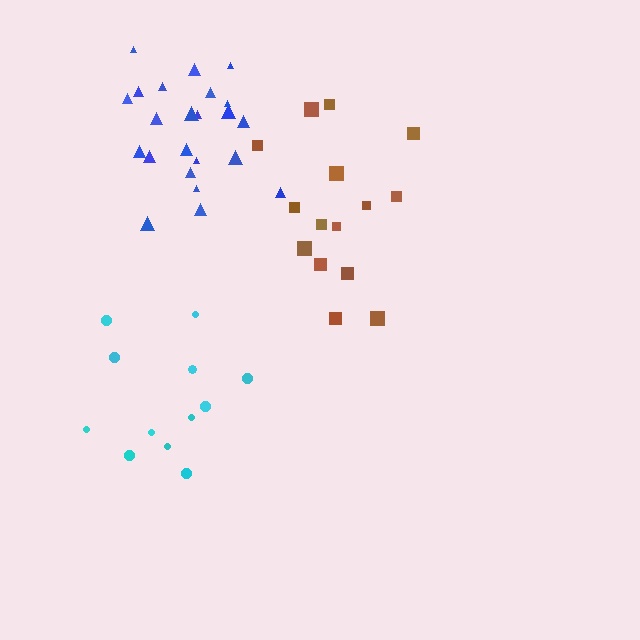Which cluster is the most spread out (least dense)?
Brown.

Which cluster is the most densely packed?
Blue.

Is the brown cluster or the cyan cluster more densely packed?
Cyan.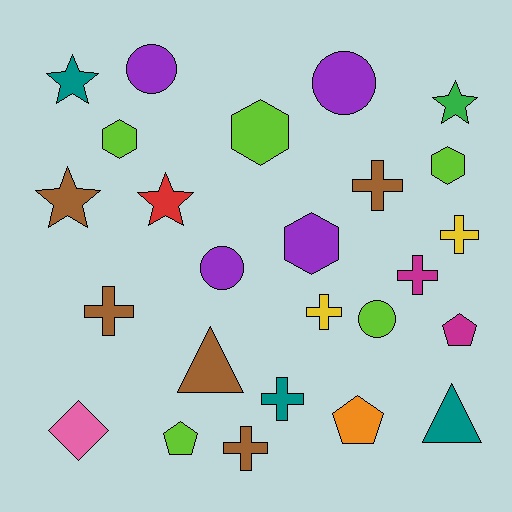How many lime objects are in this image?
There are 5 lime objects.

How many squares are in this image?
There are no squares.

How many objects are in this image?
There are 25 objects.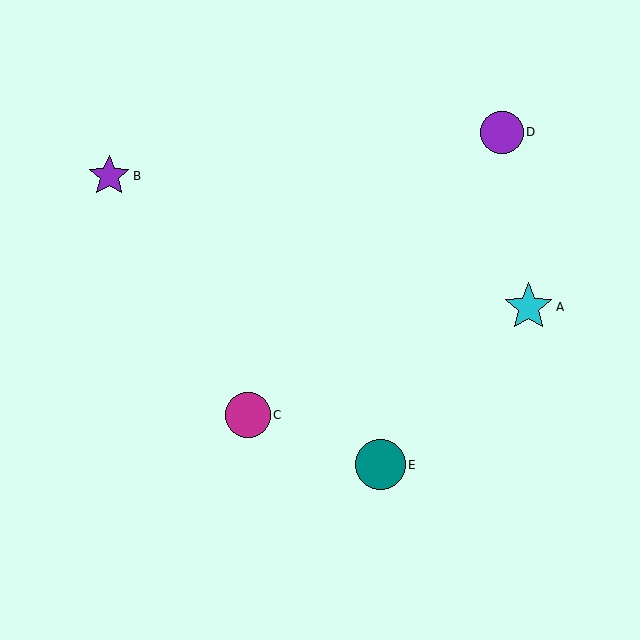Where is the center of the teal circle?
The center of the teal circle is at (380, 465).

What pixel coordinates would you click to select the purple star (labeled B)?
Click at (109, 176) to select the purple star B.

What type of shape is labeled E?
Shape E is a teal circle.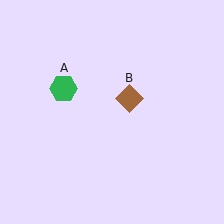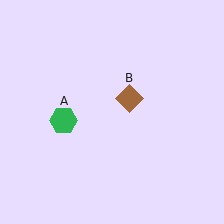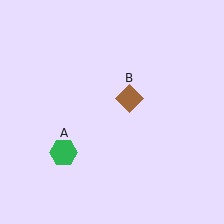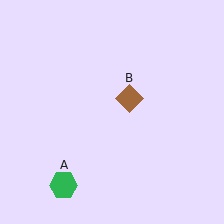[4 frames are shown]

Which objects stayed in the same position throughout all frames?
Brown diamond (object B) remained stationary.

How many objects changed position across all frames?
1 object changed position: green hexagon (object A).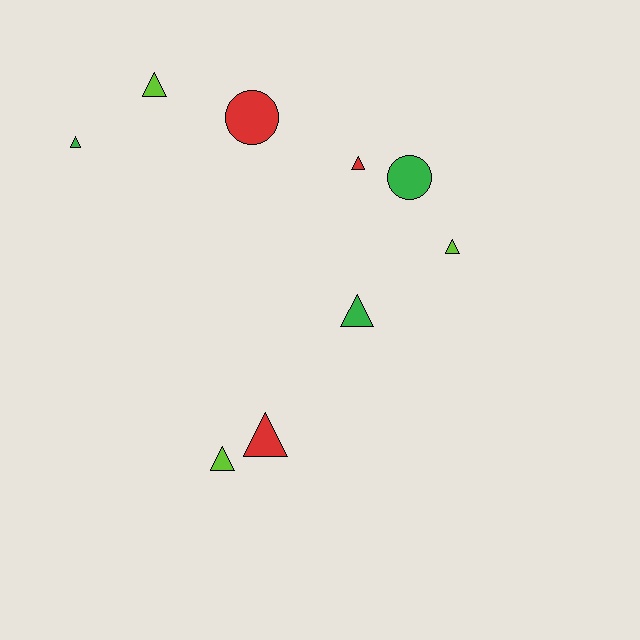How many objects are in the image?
There are 9 objects.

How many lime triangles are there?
There are 3 lime triangles.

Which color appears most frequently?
Red, with 3 objects.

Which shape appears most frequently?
Triangle, with 7 objects.